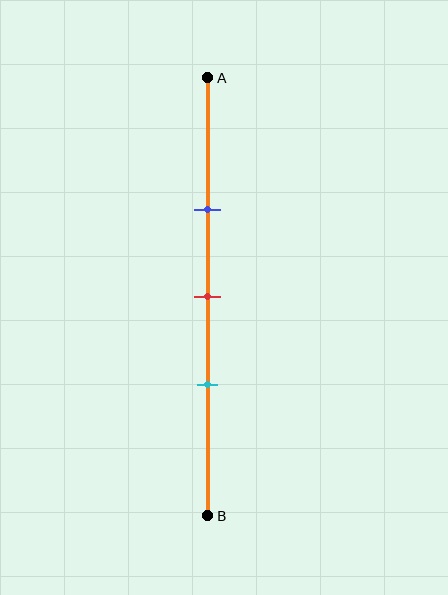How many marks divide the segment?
There are 3 marks dividing the segment.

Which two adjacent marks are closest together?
The red and cyan marks are the closest adjacent pair.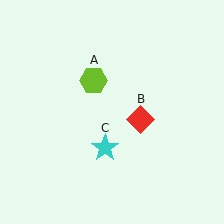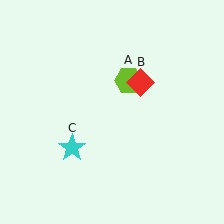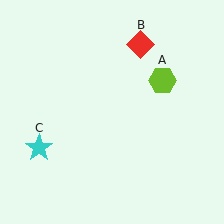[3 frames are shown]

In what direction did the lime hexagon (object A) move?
The lime hexagon (object A) moved right.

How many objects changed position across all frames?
3 objects changed position: lime hexagon (object A), red diamond (object B), cyan star (object C).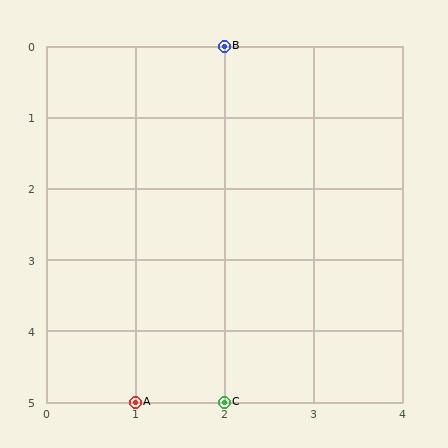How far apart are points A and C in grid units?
Points A and C are 1 column apart.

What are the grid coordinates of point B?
Point B is at grid coordinates (2, 0).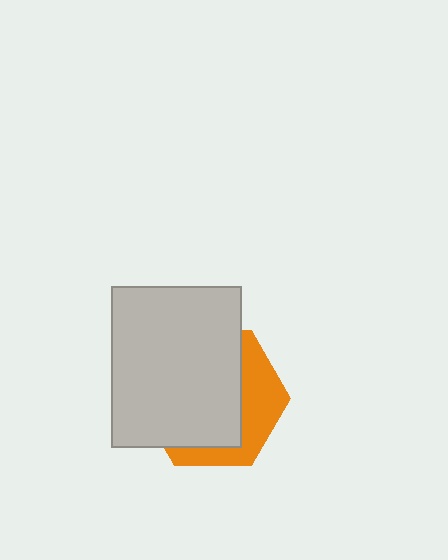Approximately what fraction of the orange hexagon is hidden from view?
Roughly 66% of the orange hexagon is hidden behind the light gray rectangle.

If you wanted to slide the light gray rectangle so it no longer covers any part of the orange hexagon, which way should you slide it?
Slide it toward the upper-left — that is the most direct way to separate the two shapes.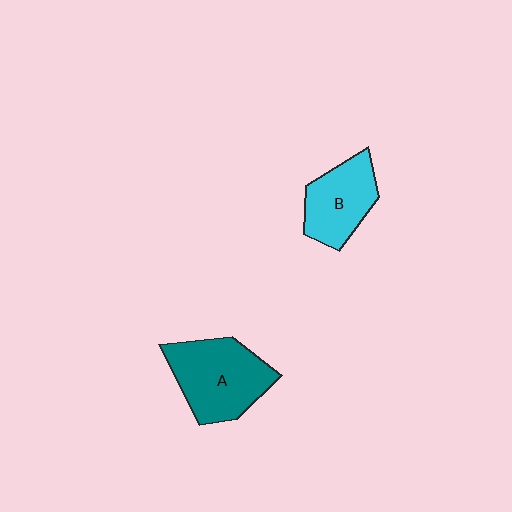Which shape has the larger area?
Shape A (teal).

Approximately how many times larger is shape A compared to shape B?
Approximately 1.4 times.